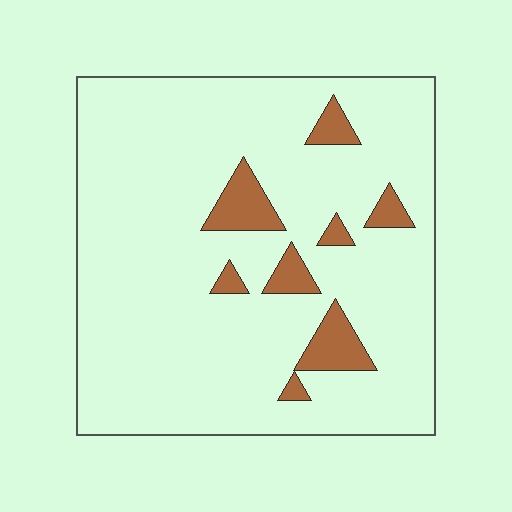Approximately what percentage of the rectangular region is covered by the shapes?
Approximately 10%.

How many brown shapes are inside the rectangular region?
8.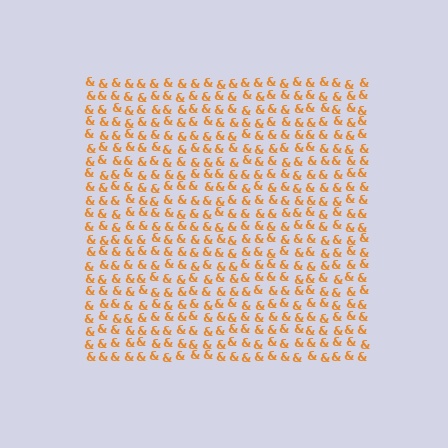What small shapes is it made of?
It is made of small ampersands.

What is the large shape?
The large shape is a square.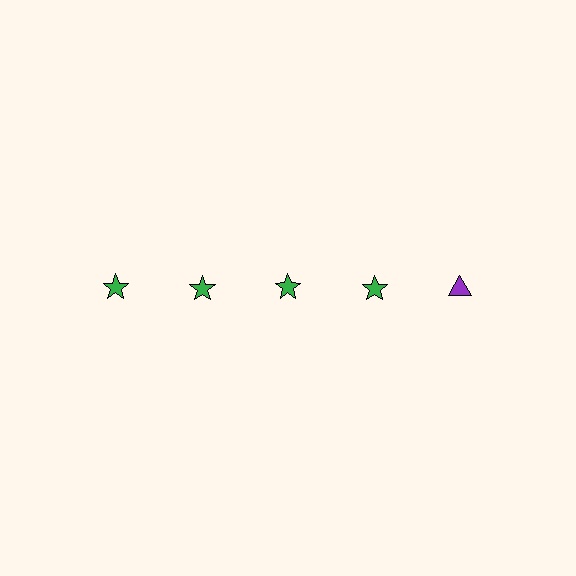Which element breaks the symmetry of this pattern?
The purple triangle in the top row, rightmost column breaks the symmetry. All other shapes are green stars.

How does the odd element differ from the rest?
It differs in both color (purple instead of green) and shape (triangle instead of star).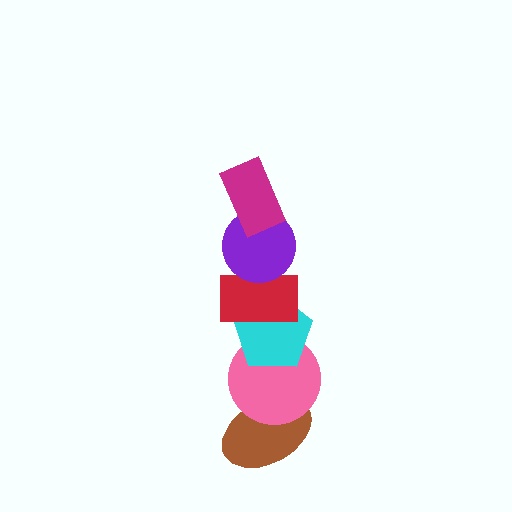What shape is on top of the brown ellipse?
The pink circle is on top of the brown ellipse.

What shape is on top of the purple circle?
The magenta rectangle is on top of the purple circle.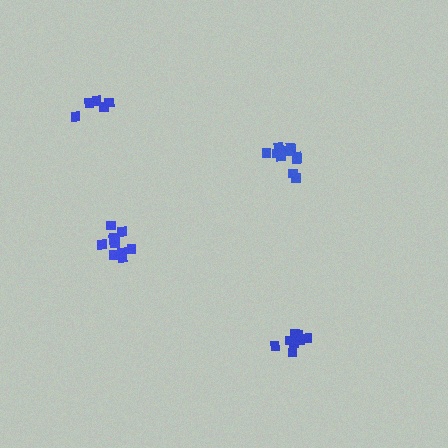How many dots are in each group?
Group 1: 11 dots, Group 2: 8 dots, Group 3: 11 dots, Group 4: 5 dots (35 total).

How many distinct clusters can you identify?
There are 4 distinct clusters.